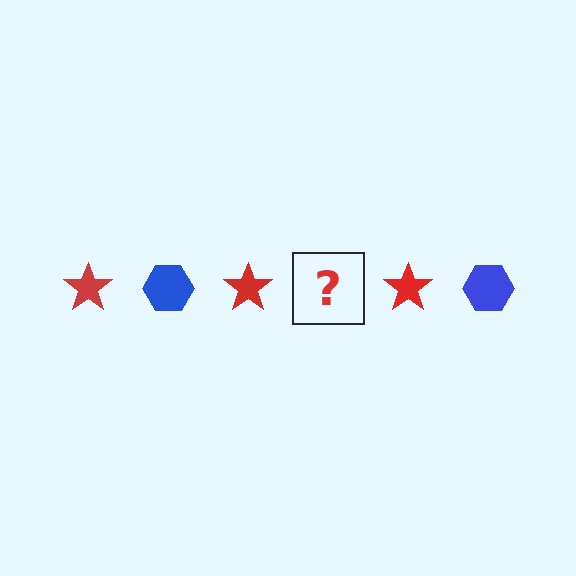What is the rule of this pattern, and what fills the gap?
The rule is that the pattern alternates between red star and blue hexagon. The gap should be filled with a blue hexagon.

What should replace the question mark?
The question mark should be replaced with a blue hexagon.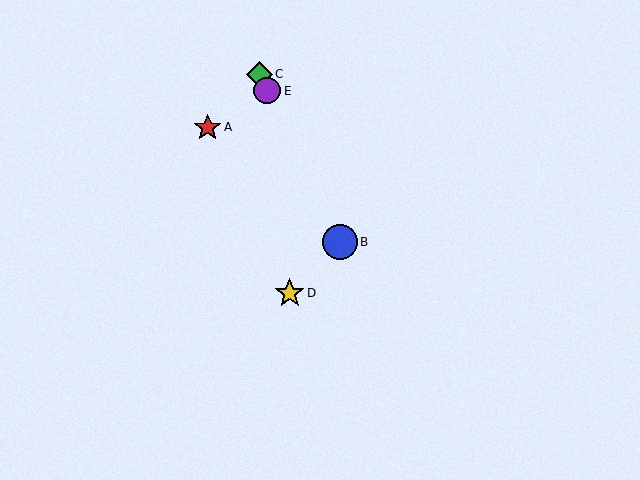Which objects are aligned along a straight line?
Objects B, C, E are aligned along a straight line.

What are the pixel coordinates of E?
Object E is at (267, 91).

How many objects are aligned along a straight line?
3 objects (B, C, E) are aligned along a straight line.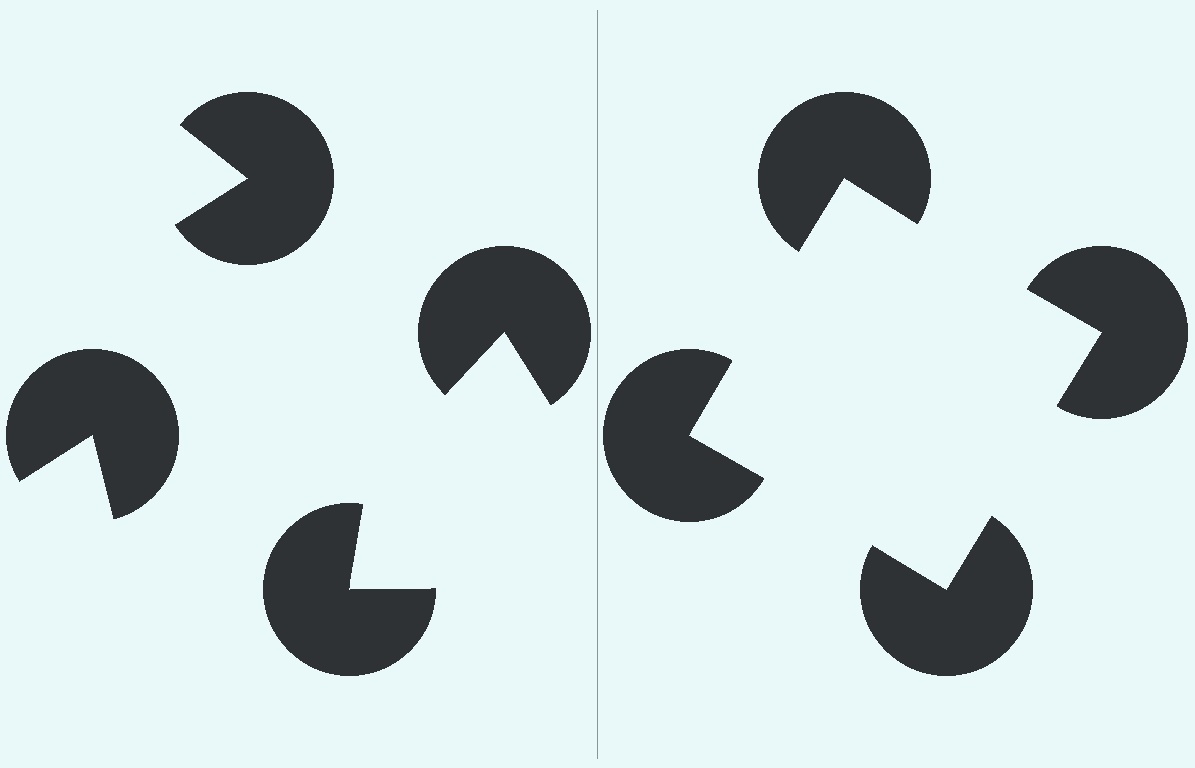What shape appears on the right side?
An illusory square.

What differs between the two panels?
The pac-man discs are positioned identically on both sides; only the wedge orientations differ. On the right they align to a square; on the left they are misaligned.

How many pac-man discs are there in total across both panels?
8 — 4 on each side.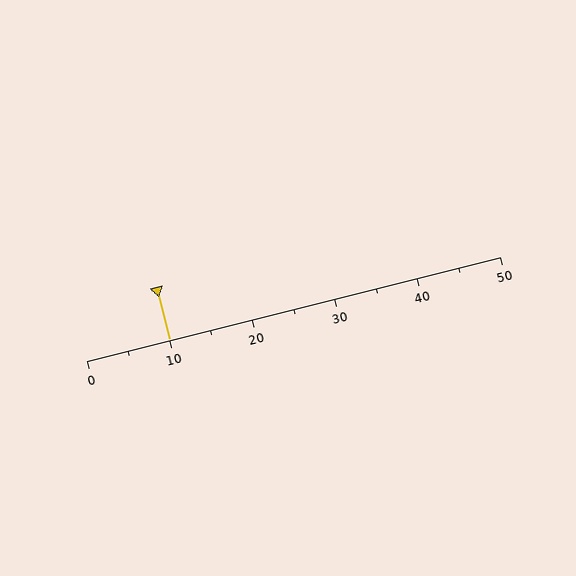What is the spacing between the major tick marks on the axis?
The major ticks are spaced 10 apart.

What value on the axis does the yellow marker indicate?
The marker indicates approximately 10.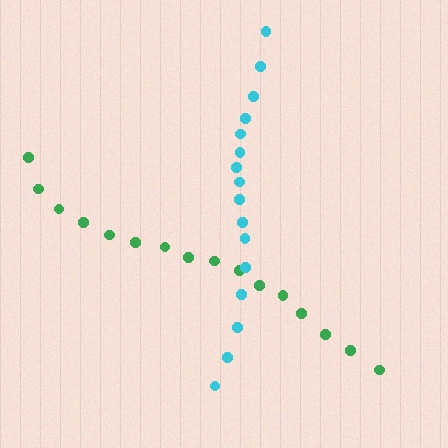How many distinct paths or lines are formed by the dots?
There are 2 distinct paths.